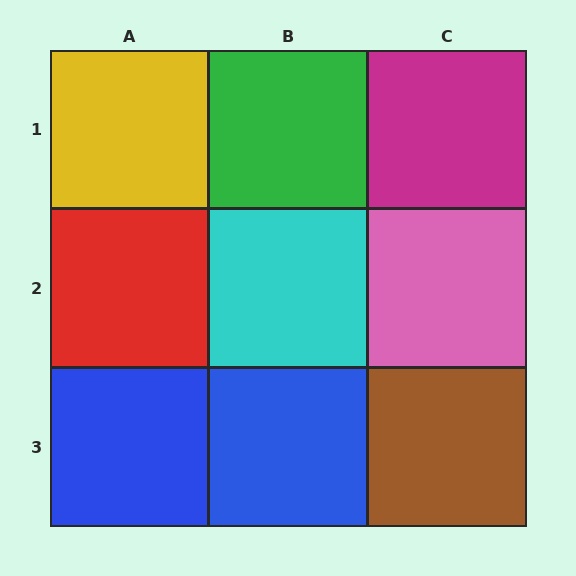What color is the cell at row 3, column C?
Brown.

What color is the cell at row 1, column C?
Magenta.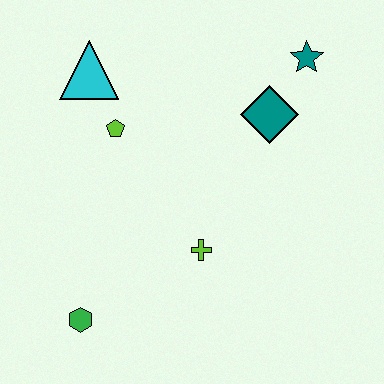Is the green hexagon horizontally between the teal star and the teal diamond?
No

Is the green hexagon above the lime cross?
No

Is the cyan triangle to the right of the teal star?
No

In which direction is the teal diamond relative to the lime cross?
The teal diamond is above the lime cross.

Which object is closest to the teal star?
The teal diamond is closest to the teal star.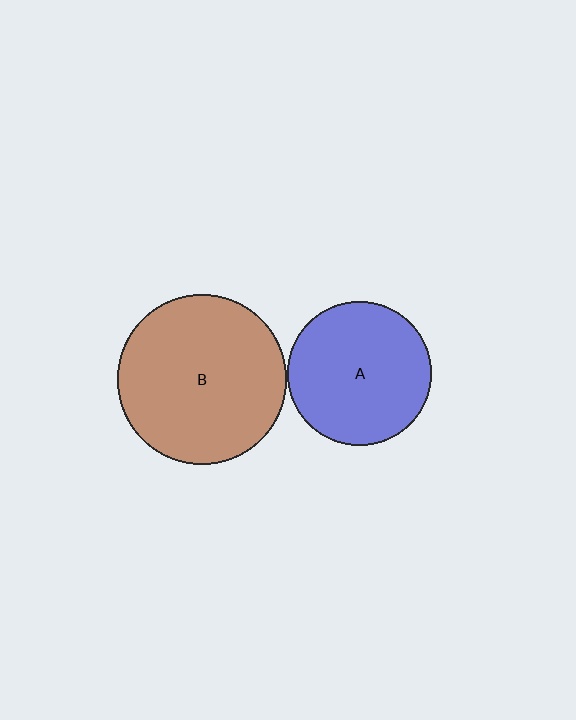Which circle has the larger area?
Circle B (brown).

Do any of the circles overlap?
No, none of the circles overlap.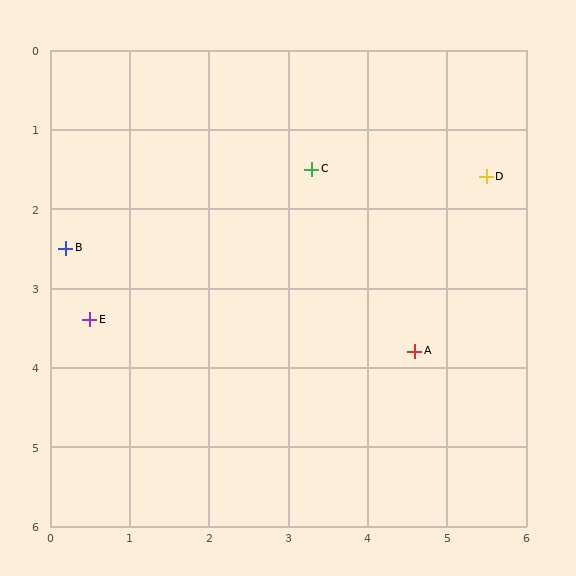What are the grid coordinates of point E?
Point E is at approximately (0.5, 3.4).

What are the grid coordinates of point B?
Point B is at approximately (0.2, 2.5).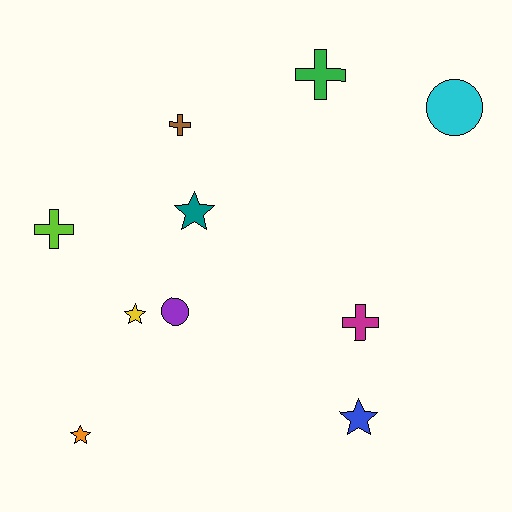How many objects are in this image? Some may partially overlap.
There are 10 objects.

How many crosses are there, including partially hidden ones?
There are 4 crosses.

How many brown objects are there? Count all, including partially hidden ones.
There is 1 brown object.